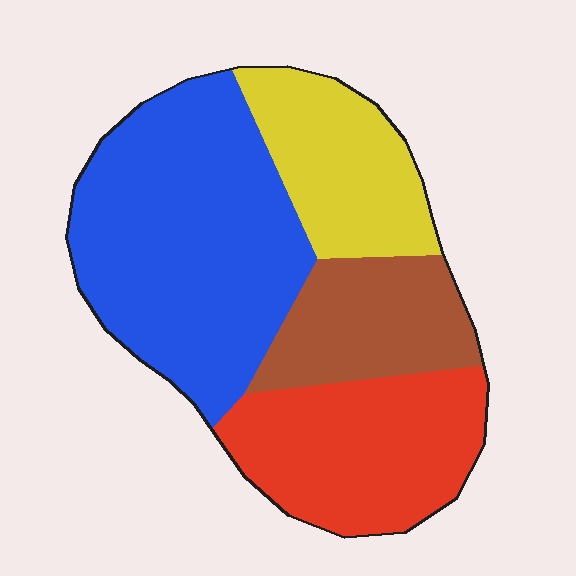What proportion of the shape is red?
Red takes up about one quarter (1/4) of the shape.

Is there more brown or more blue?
Blue.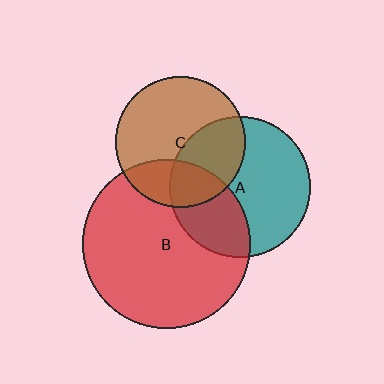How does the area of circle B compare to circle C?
Approximately 1.7 times.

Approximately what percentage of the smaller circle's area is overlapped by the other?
Approximately 35%.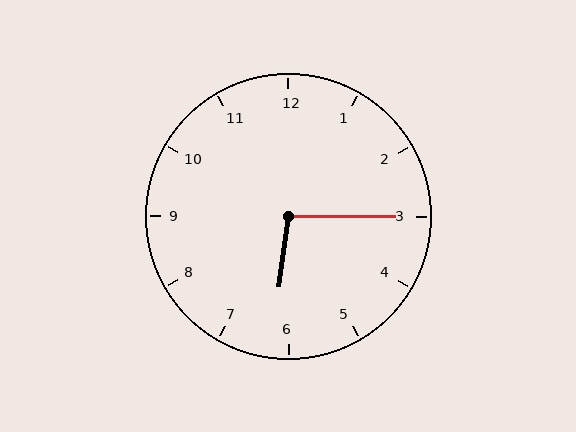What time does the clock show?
6:15.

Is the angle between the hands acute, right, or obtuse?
It is obtuse.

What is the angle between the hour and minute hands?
Approximately 98 degrees.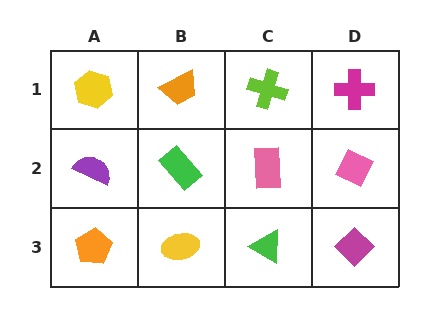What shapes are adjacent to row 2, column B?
An orange trapezoid (row 1, column B), a yellow ellipse (row 3, column B), a purple semicircle (row 2, column A), a pink rectangle (row 2, column C).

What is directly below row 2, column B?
A yellow ellipse.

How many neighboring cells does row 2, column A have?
3.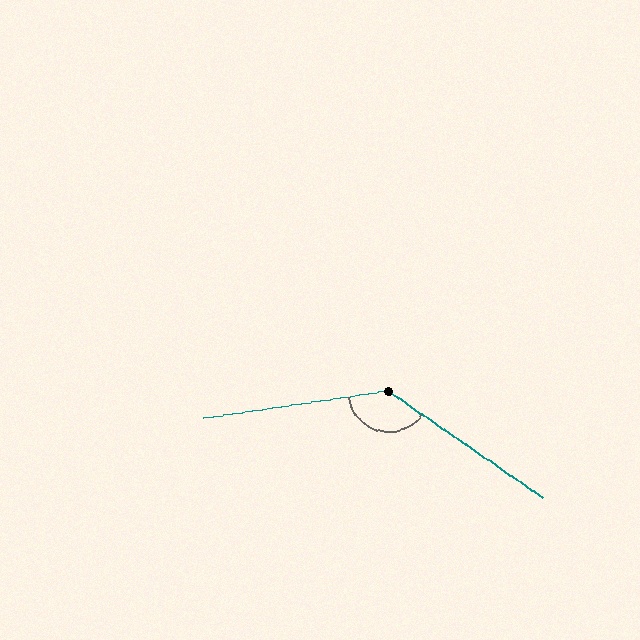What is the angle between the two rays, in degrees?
Approximately 137 degrees.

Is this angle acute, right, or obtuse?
It is obtuse.